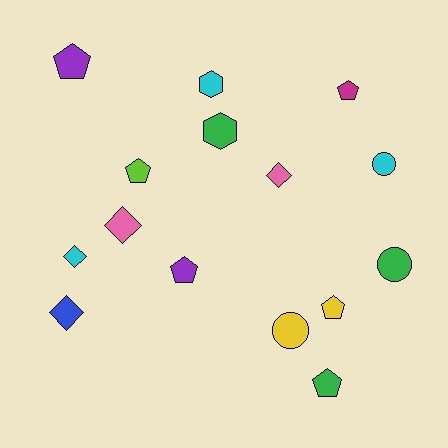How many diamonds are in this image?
There are 4 diamonds.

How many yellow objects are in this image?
There are 2 yellow objects.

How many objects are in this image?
There are 15 objects.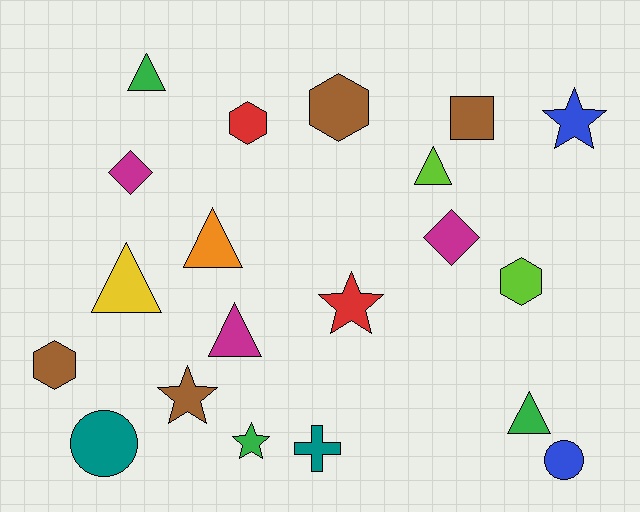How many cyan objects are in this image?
There are no cyan objects.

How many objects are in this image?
There are 20 objects.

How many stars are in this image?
There are 4 stars.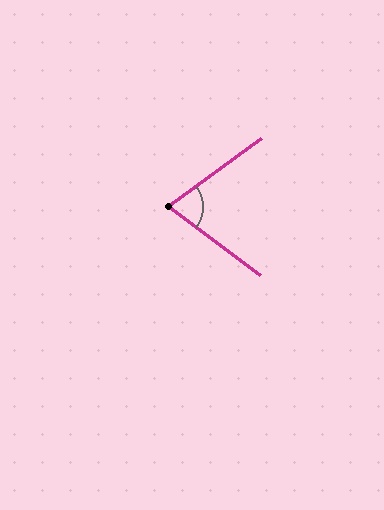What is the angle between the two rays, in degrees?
Approximately 73 degrees.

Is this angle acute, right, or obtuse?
It is acute.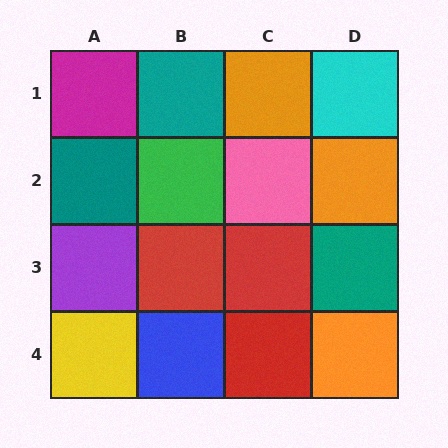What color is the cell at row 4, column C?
Red.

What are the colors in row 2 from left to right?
Teal, green, pink, orange.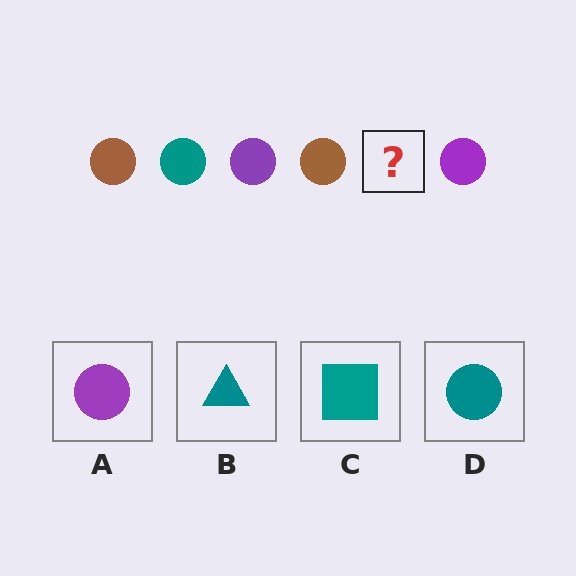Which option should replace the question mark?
Option D.